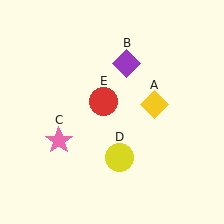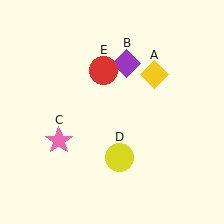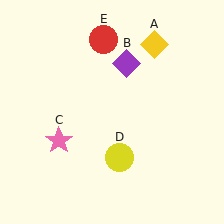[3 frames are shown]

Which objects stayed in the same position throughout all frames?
Purple diamond (object B) and pink star (object C) and yellow circle (object D) remained stationary.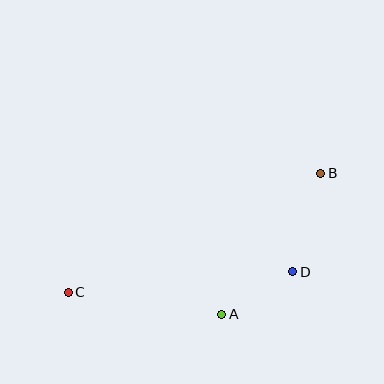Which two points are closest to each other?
Points A and D are closest to each other.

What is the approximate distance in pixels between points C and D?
The distance between C and D is approximately 225 pixels.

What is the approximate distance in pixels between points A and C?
The distance between A and C is approximately 155 pixels.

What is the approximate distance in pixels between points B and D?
The distance between B and D is approximately 102 pixels.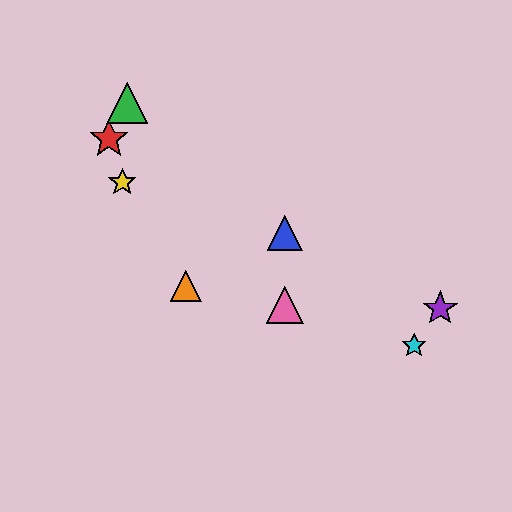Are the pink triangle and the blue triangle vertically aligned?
Yes, both are at x≈285.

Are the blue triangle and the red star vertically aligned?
No, the blue triangle is at x≈285 and the red star is at x≈109.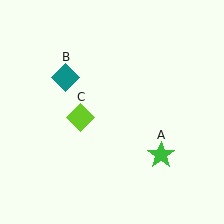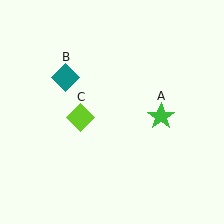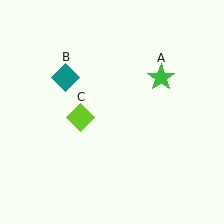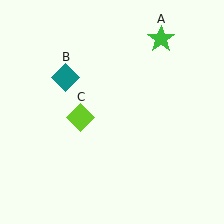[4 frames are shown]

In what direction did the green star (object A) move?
The green star (object A) moved up.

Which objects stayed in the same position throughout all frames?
Teal diamond (object B) and lime diamond (object C) remained stationary.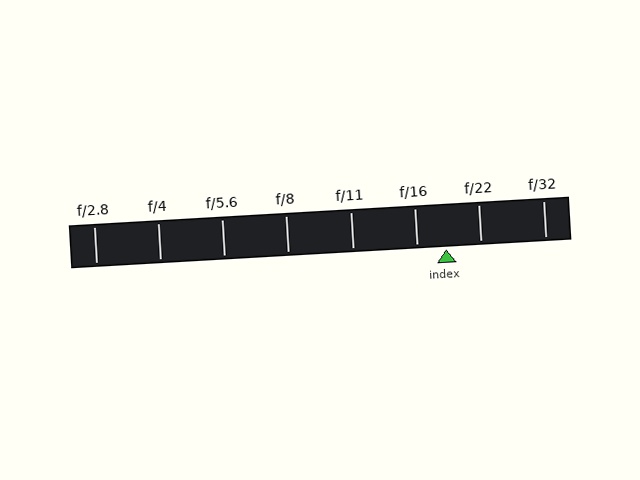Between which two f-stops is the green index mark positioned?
The index mark is between f/16 and f/22.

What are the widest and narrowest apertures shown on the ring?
The widest aperture shown is f/2.8 and the narrowest is f/32.